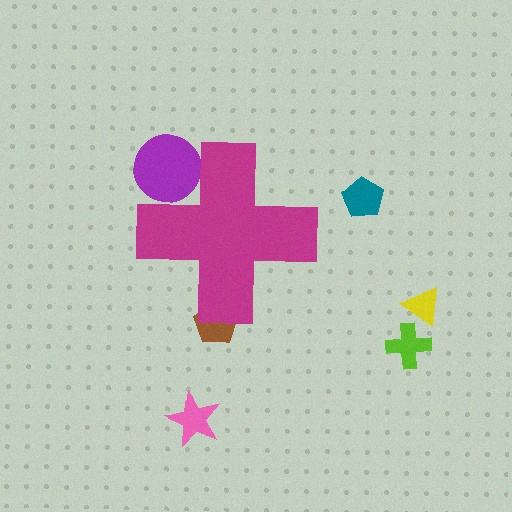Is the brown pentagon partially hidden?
Yes, the brown pentagon is partially hidden behind the magenta cross.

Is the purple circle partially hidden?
Yes, the purple circle is partially hidden behind the magenta cross.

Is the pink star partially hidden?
No, the pink star is fully visible.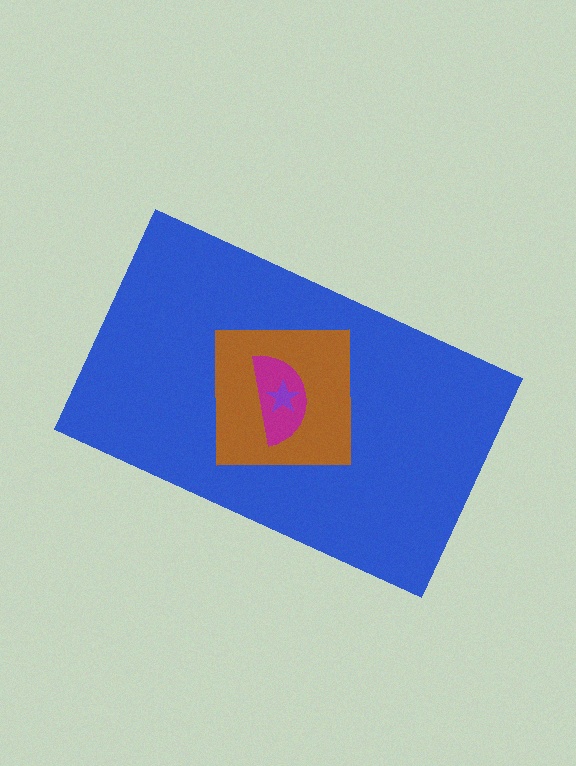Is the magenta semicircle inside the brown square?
Yes.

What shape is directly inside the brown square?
The magenta semicircle.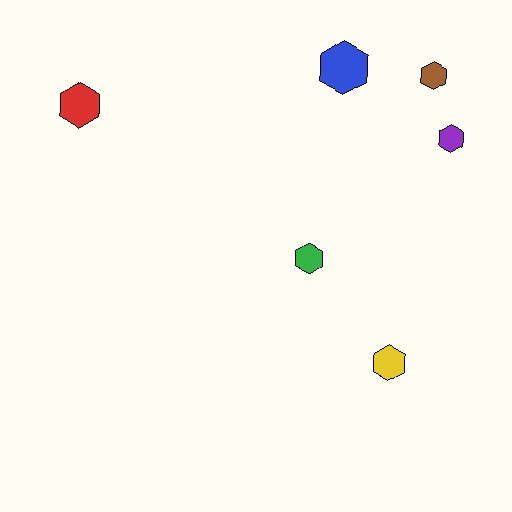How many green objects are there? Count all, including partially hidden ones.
There is 1 green object.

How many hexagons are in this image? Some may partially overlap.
There are 6 hexagons.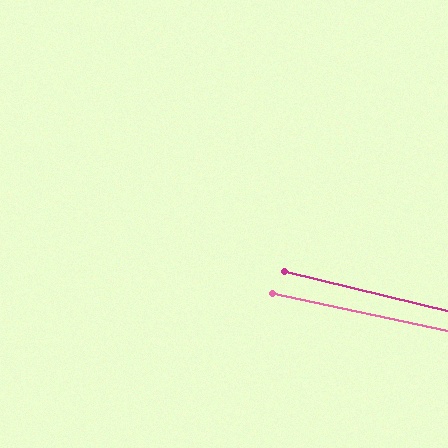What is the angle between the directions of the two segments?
Approximately 1 degree.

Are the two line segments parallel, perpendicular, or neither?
Parallel — their directions differ by only 1.5°.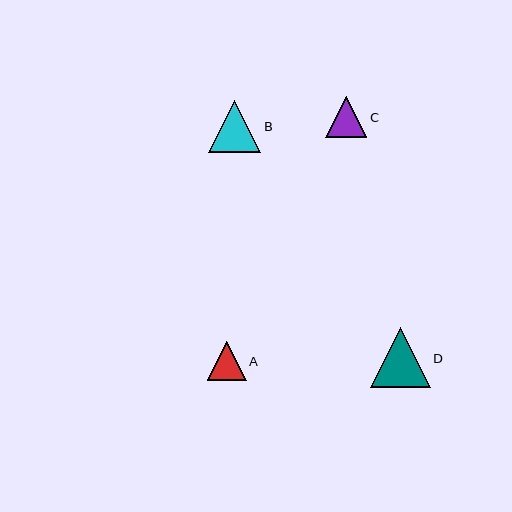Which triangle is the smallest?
Triangle A is the smallest with a size of approximately 39 pixels.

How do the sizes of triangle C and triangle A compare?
Triangle C and triangle A are approximately the same size.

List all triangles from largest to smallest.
From largest to smallest: D, B, C, A.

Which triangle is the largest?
Triangle D is the largest with a size of approximately 60 pixels.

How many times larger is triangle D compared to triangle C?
Triangle D is approximately 1.5 times the size of triangle C.